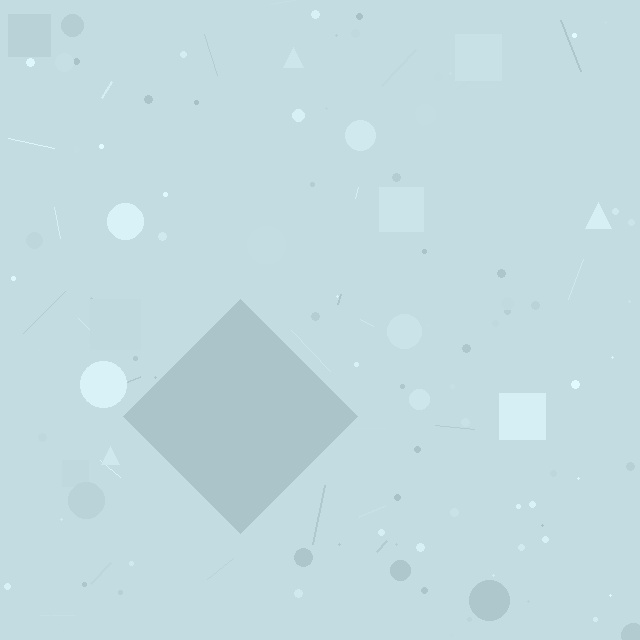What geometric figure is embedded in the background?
A diamond is embedded in the background.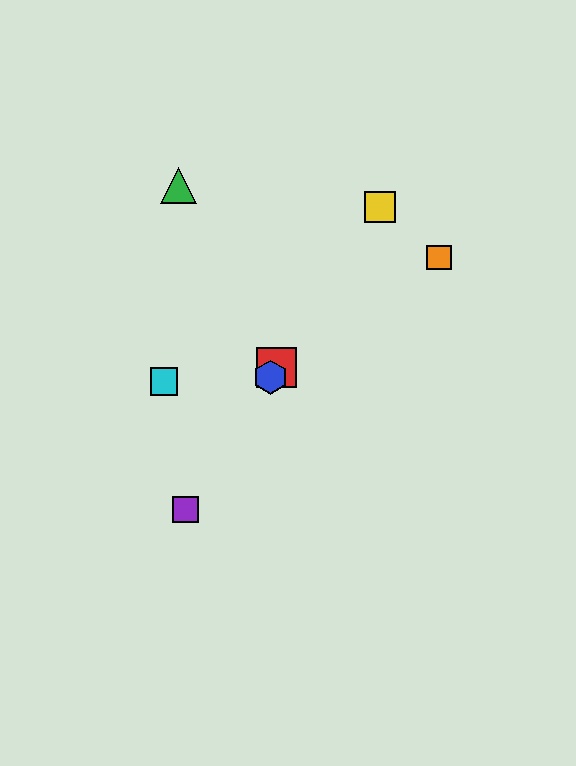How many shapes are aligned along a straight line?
4 shapes (the red square, the blue hexagon, the yellow square, the purple square) are aligned along a straight line.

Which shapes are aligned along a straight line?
The red square, the blue hexagon, the yellow square, the purple square are aligned along a straight line.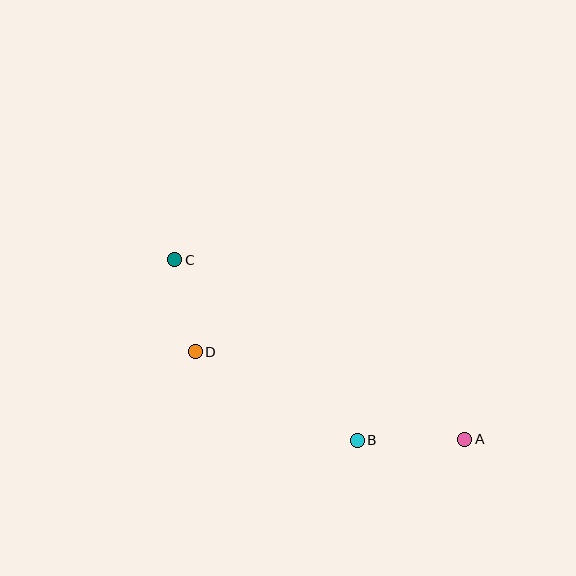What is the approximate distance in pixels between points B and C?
The distance between B and C is approximately 257 pixels.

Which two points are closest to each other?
Points C and D are closest to each other.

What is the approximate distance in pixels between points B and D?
The distance between B and D is approximately 185 pixels.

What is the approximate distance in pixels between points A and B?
The distance between A and B is approximately 108 pixels.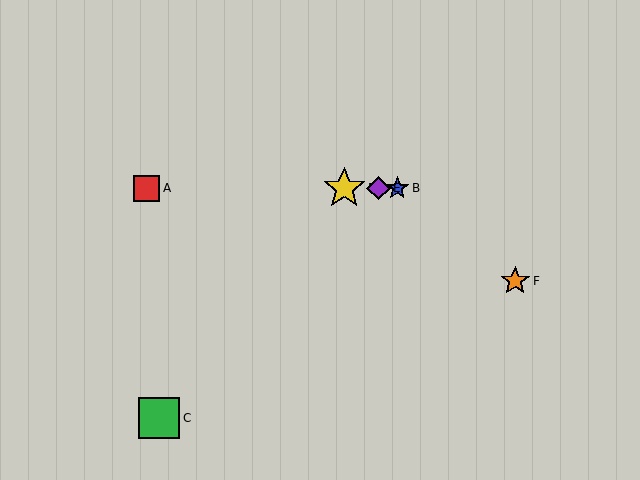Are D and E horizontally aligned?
Yes, both are at y≈188.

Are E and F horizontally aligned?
No, E is at y≈188 and F is at y≈281.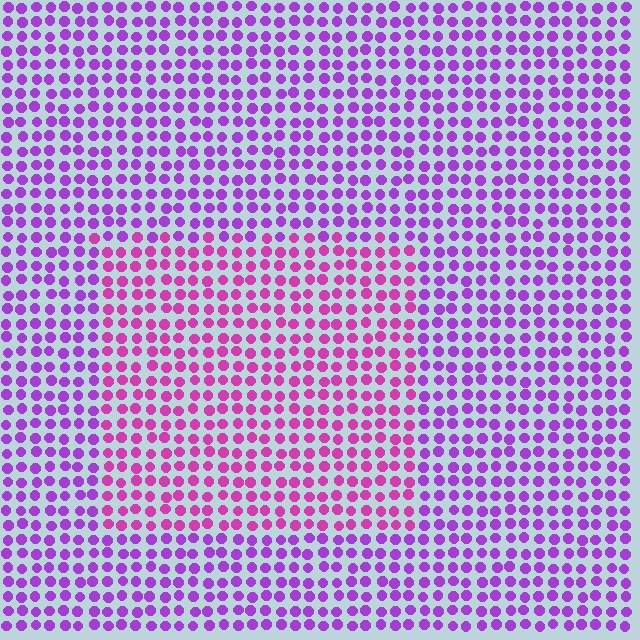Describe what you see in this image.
The image is filled with small purple elements in a uniform arrangement. A rectangle-shaped region is visible where the elements are tinted to a slightly different hue, forming a subtle color boundary.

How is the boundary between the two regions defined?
The boundary is defined purely by a slight shift in hue (about 32 degrees). Spacing, size, and orientation are identical on both sides.